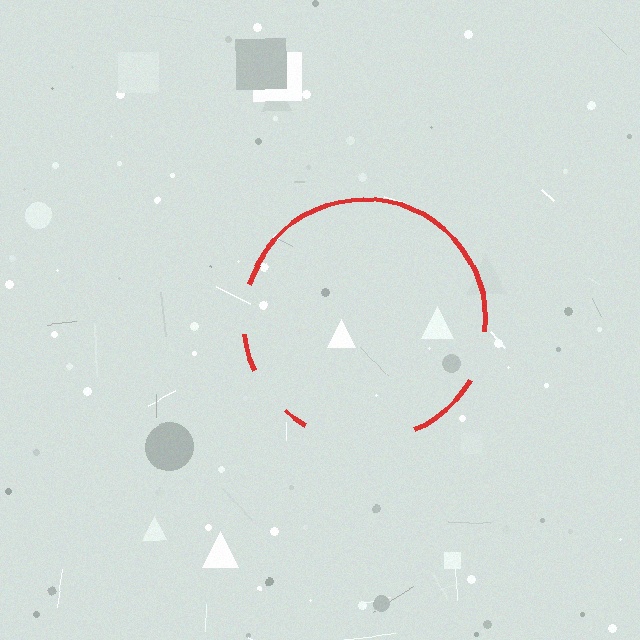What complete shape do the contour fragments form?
The contour fragments form a circle.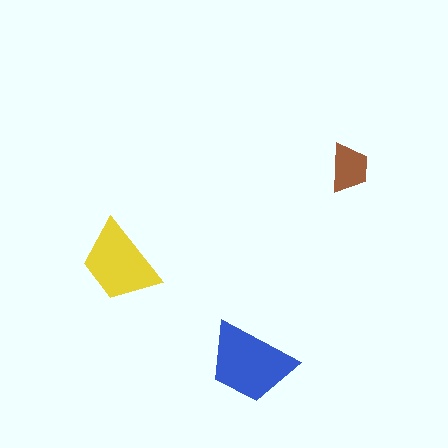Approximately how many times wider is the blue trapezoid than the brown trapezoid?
About 2 times wider.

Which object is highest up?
The brown trapezoid is topmost.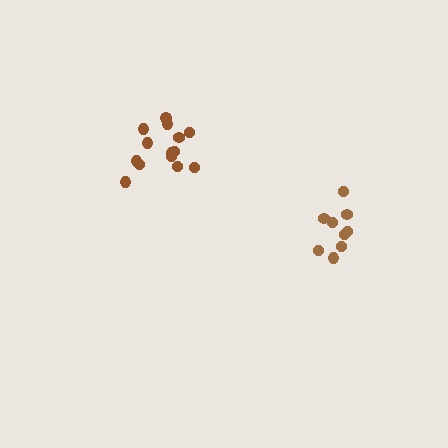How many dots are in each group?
Group 1: 9 dots, Group 2: 14 dots (23 total).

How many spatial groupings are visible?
There are 2 spatial groupings.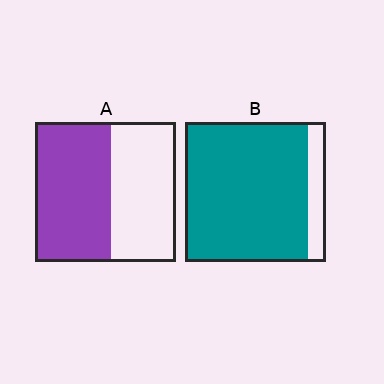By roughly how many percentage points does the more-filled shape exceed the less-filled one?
By roughly 35 percentage points (B over A).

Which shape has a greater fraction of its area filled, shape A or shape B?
Shape B.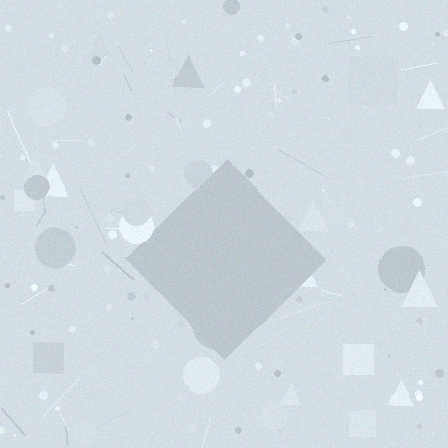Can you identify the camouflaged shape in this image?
The camouflaged shape is a diamond.